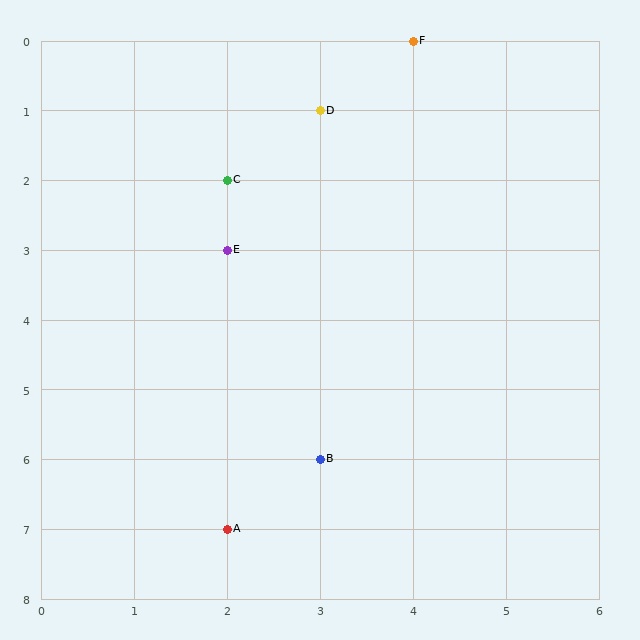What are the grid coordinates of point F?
Point F is at grid coordinates (4, 0).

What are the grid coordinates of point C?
Point C is at grid coordinates (2, 2).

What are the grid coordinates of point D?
Point D is at grid coordinates (3, 1).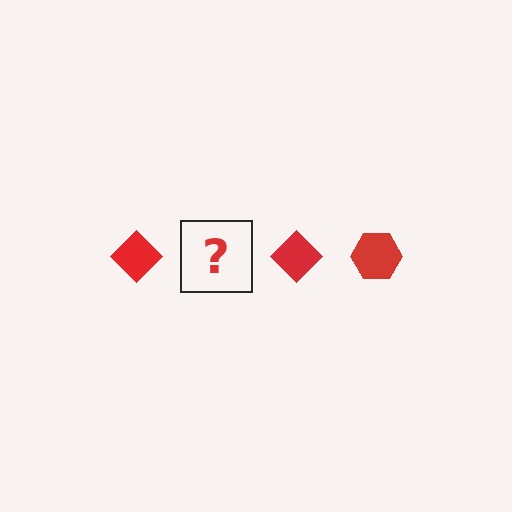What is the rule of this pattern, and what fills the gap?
The rule is that the pattern cycles through diamond, hexagon shapes in red. The gap should be filled with a red hexagon.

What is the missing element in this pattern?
The missing element is a red hexagon.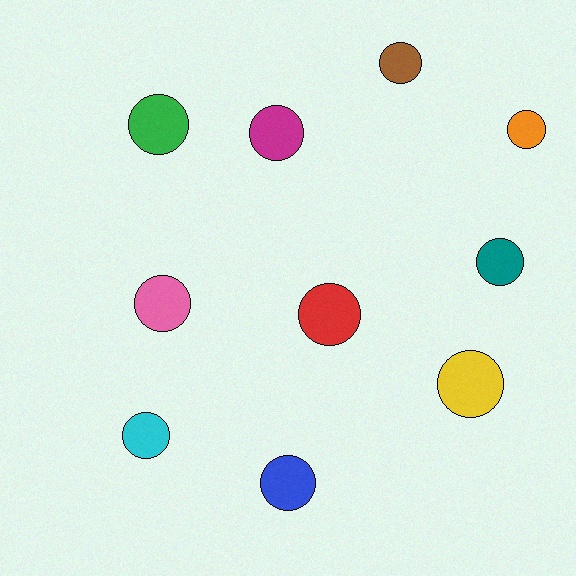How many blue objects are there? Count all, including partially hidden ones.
There is 1 blue object.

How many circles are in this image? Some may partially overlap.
There are 10 circles.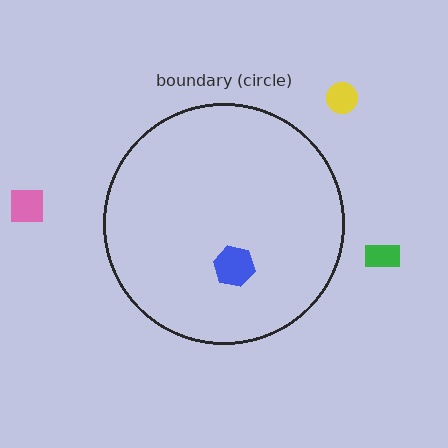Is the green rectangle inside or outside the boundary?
Outside.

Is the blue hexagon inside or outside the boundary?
Inside.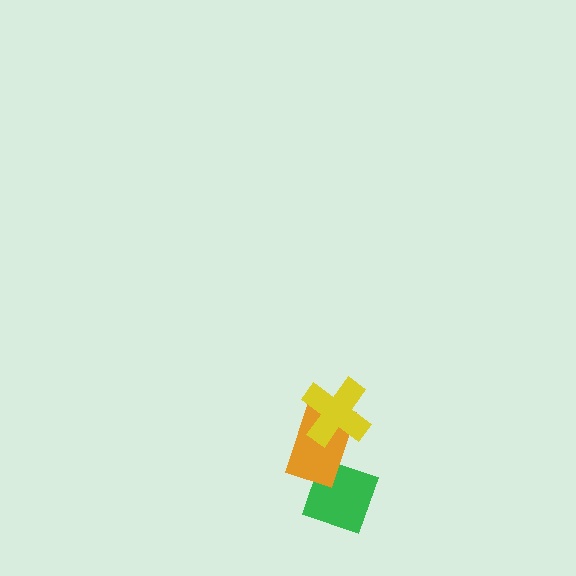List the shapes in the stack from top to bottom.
From top to bottom: the yellow cross, the orange rectangle, the green diamond.